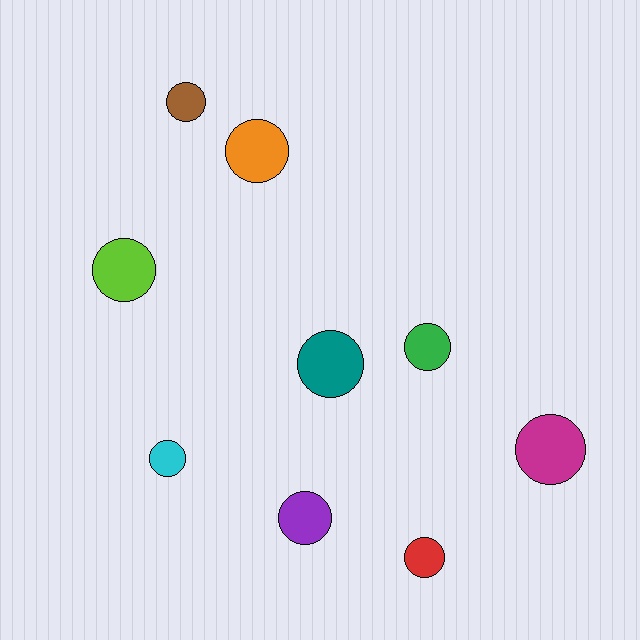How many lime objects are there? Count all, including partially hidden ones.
There is 1 lime object.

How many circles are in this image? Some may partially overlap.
There are 9 circles.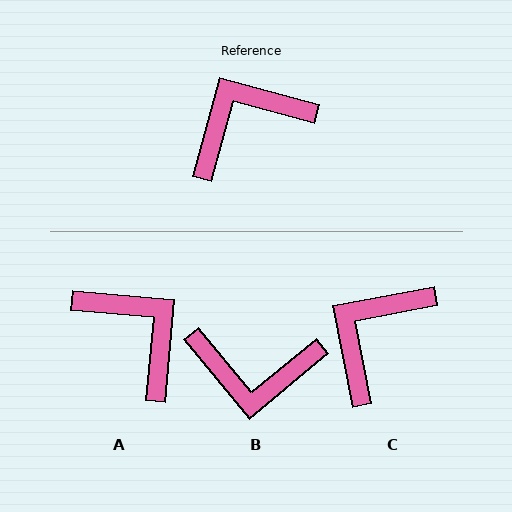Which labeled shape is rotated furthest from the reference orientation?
B, about 145 degrees away.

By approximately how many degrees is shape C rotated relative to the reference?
Approximately 26 degrees counter-clockwise.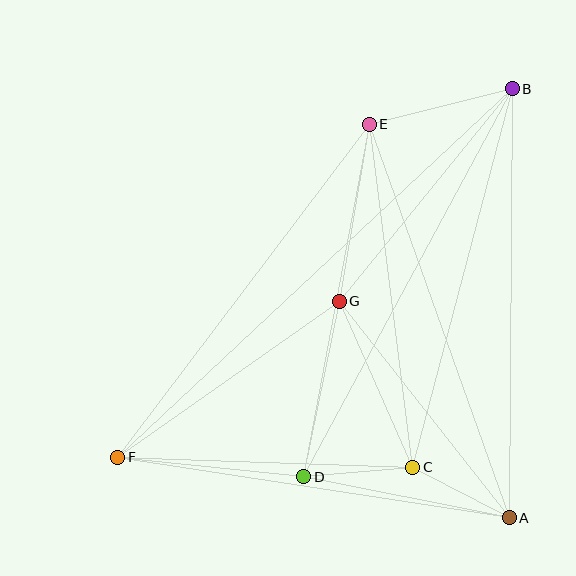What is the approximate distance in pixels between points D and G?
The distance between D and G is approximately 179 pixels.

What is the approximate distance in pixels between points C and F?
The distance between C and F is approximately 295 pixels.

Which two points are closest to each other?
Points A and C are closest to each other.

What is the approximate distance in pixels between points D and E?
The distance between D and E is approximately 358 pixels.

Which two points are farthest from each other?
Points B and F are farthest from each other.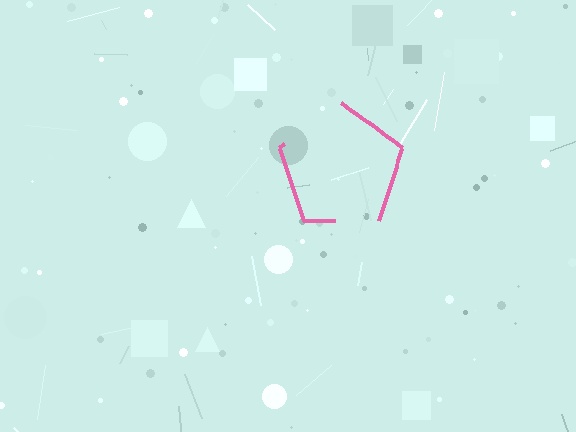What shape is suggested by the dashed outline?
The dashed outline suggests a pentagon.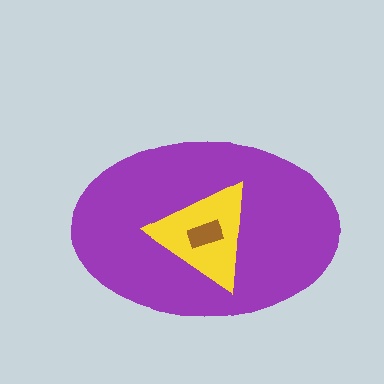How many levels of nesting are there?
3.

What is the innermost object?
The brown rectangle.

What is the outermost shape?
The purple ellipse.